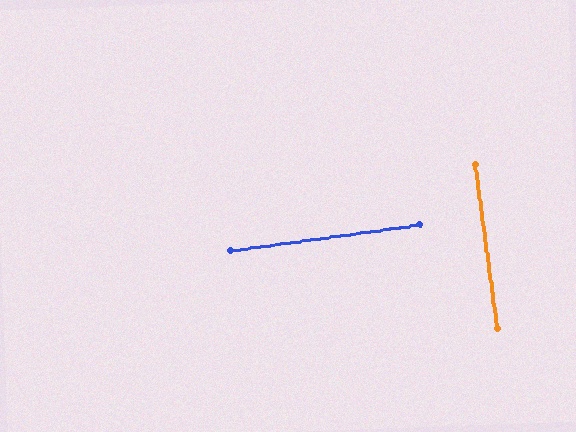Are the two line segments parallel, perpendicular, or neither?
Perpendicular — they meet at approximately 89°.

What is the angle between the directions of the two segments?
Approximately 89 degrees.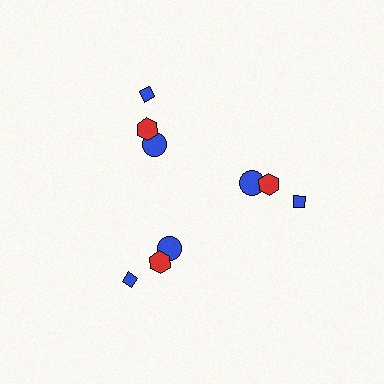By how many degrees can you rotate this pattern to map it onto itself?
The pattern maps onto itself every 120 degrees of rotation.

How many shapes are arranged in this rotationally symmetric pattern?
There are 9 shapes, arranged in 3 groups of 3.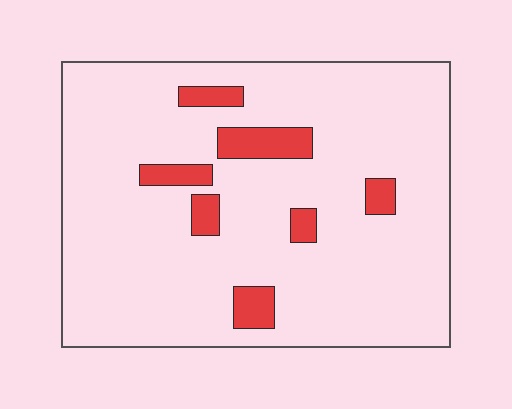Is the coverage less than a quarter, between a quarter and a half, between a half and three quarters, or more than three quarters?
Less than a quarter.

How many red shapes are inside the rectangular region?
7.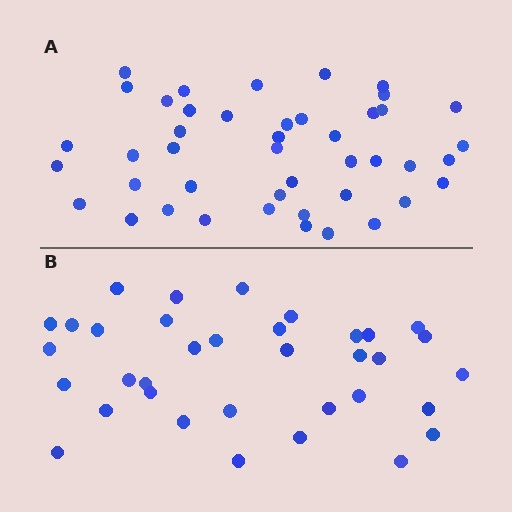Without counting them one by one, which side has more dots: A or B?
Region A (the top region) has more dots.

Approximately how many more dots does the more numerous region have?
Region A has roughly 8 or so more dots than region B.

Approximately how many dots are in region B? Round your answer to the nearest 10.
About 40 dots. (The exact count is 35, which rounds to 40.)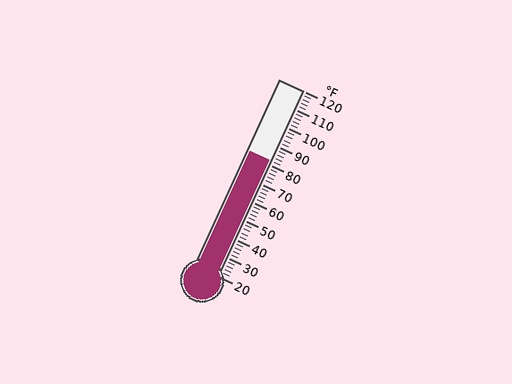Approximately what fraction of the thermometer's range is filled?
The thermometer is filled to approximately 60% of its range.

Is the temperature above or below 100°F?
The temperature is below 100°F.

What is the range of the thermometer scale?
The thermometer scale ranges from 20°F to 120°F.